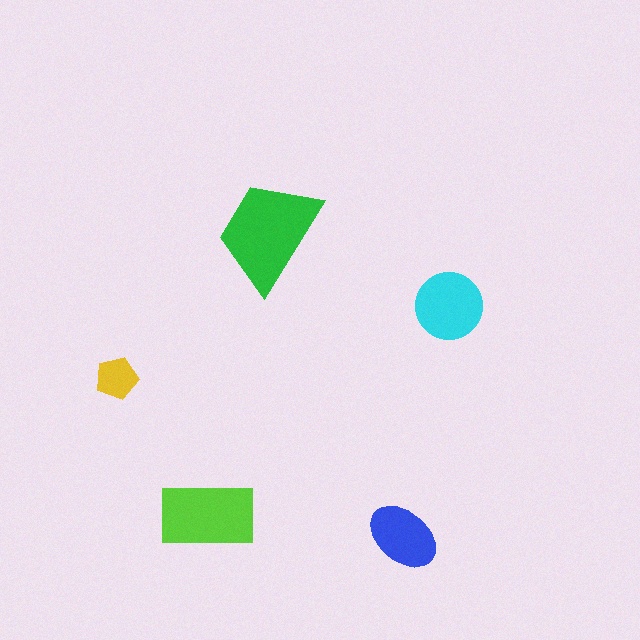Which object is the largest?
The green trapezoid.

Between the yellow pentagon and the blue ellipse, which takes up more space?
The blue ellipse.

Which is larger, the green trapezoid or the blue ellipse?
The green trapezoid.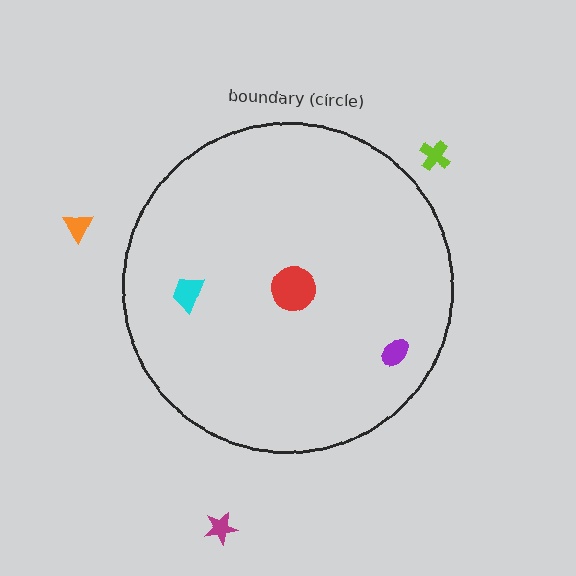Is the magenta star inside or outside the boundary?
Outside.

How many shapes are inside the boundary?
3 inside, 3 outside.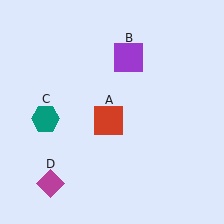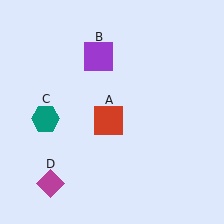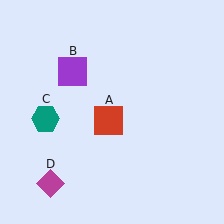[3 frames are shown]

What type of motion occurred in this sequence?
The purple square (object B) rotated counterclockwise around the center of the scene.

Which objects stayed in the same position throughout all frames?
Red square (object A) and teal hexagon (object C) and magenta diamond (object D) remained stationary.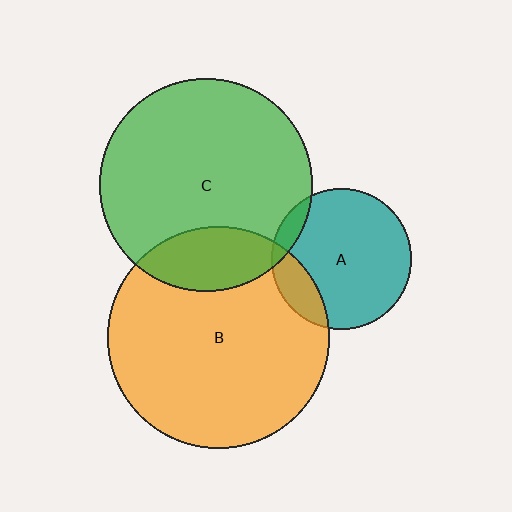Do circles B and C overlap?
Yes.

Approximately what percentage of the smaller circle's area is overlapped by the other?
Approximately 20%.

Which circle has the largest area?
Circle B (orange).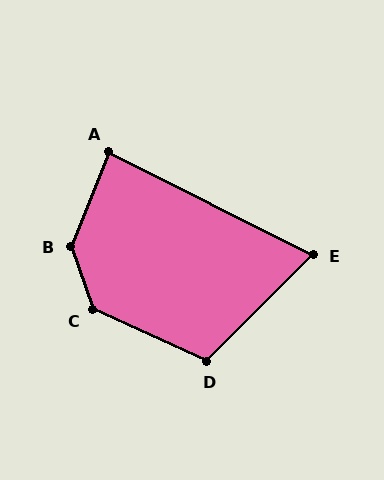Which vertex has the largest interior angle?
B, at approximately 139 degrees.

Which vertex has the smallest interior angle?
E, at approximately 72 degrees.